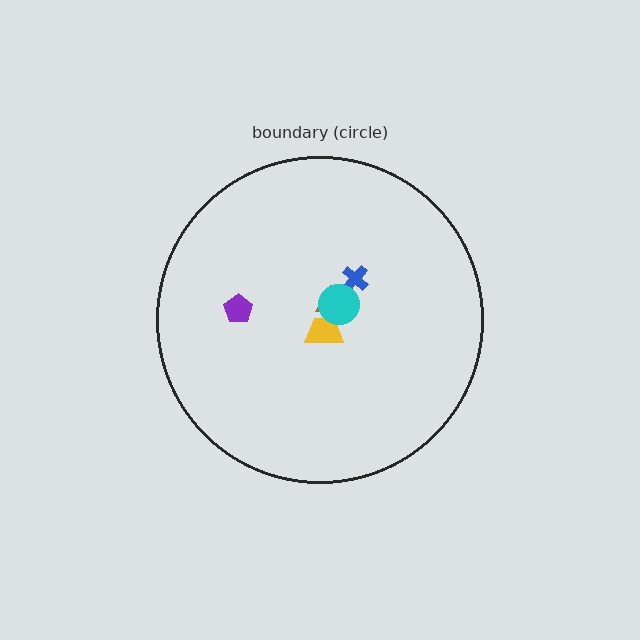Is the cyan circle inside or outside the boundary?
Inside.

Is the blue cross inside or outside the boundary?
Inside.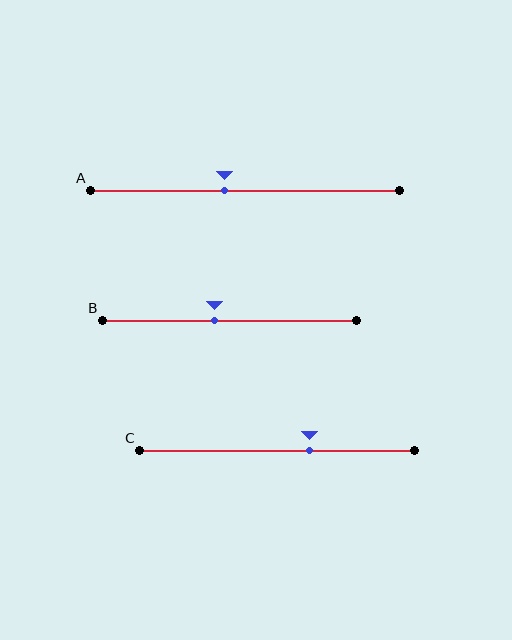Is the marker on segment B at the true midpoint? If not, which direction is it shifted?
No, the marker on segment B is shifted to the left by about 6% of the segment length.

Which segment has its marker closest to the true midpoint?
Segment B has its marker closest to the true midpoint.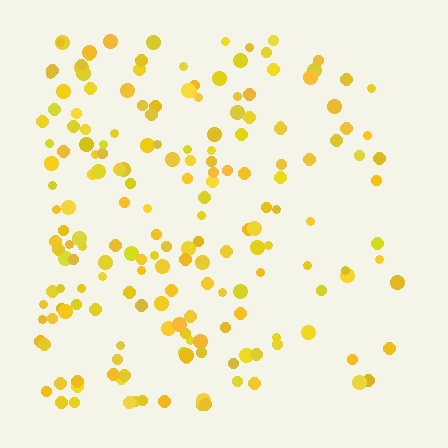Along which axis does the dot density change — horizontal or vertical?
Horizontal.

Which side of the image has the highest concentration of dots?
The left.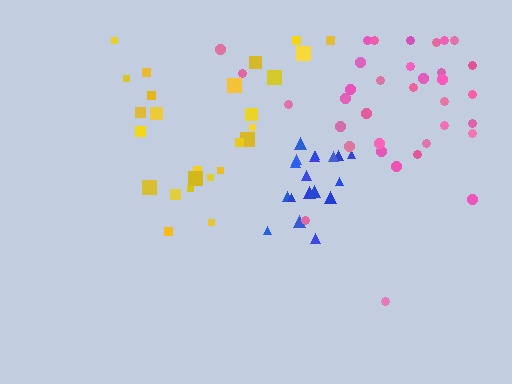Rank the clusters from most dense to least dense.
blue, pink, yellow.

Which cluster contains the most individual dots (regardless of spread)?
Pink (35).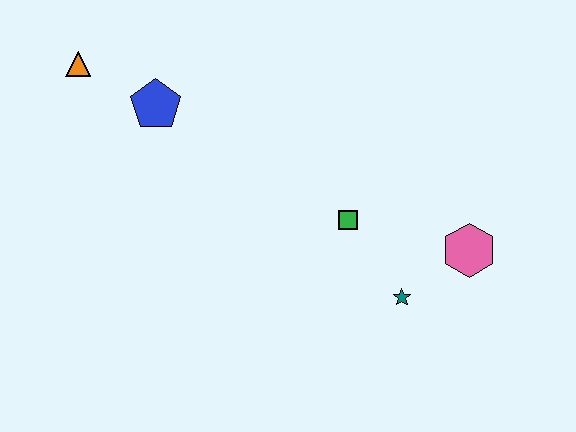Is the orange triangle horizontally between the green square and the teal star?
No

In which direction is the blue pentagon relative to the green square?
The blue pentagon is to the left of the green square.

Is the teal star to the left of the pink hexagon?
Yes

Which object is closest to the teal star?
The pink hexagon is closest to the teal star.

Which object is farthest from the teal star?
The orange triangle is farthest from the teal star.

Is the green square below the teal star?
No